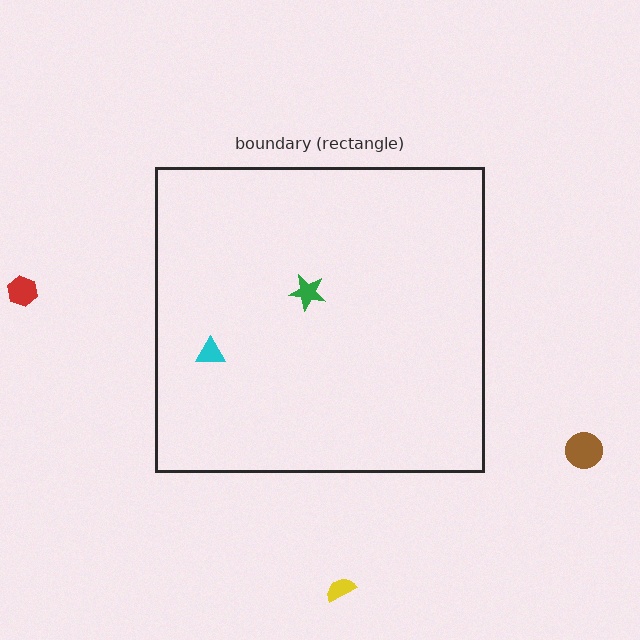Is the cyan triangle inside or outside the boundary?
Inside.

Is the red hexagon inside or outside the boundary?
Outside.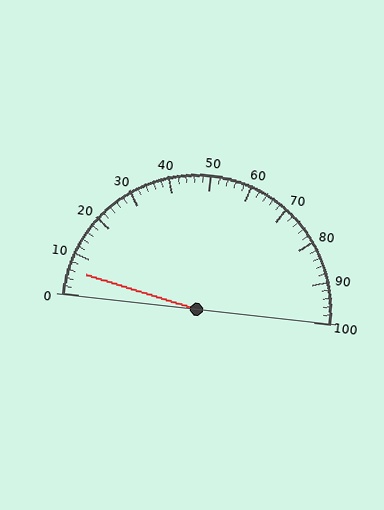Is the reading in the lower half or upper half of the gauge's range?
The reading is in the lower half of the range (0 to 100).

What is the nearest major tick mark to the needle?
The nearest major tick mark is 10.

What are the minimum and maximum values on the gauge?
The gauge ranges from 0 to 100.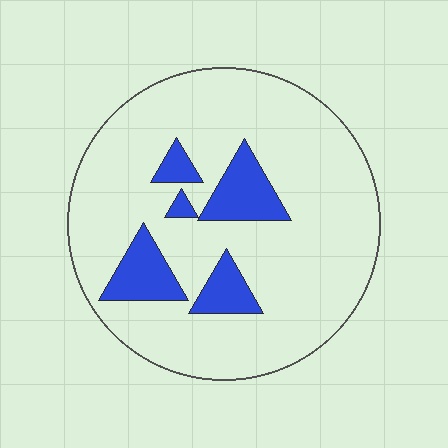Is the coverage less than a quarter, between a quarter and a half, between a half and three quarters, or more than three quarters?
Less than a quarter.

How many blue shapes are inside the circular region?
5.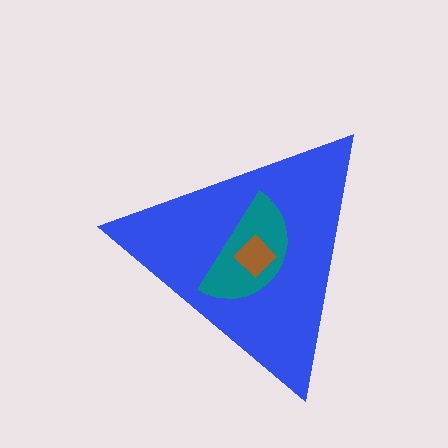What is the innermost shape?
The brown diamond.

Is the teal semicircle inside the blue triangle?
Yes.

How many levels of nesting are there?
3.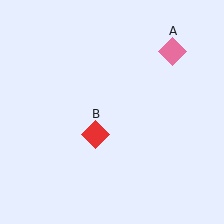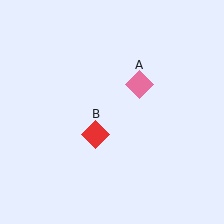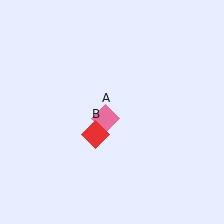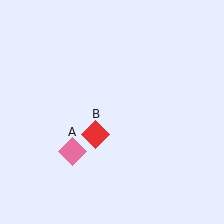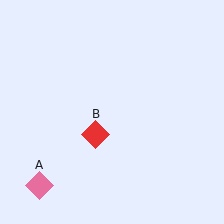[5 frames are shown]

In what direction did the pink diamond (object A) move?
The pink diamond (object A) moved down and to the left.